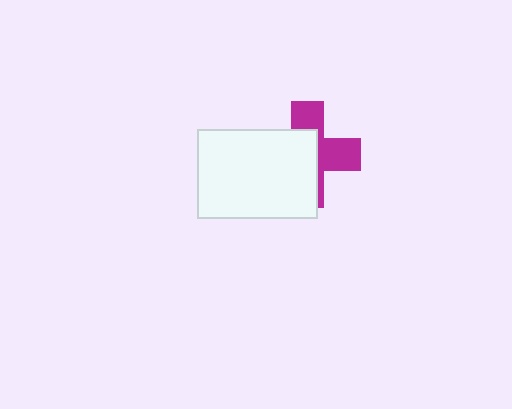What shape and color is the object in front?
The object in front is a white rectangle.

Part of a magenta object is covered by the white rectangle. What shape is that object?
It is a cross.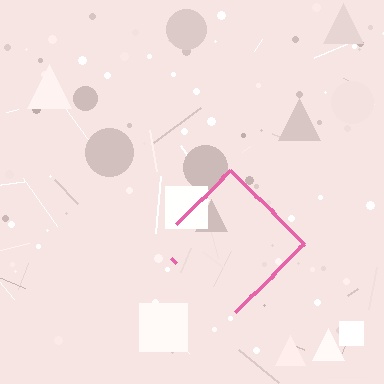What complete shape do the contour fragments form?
The contour fragments form a diamond.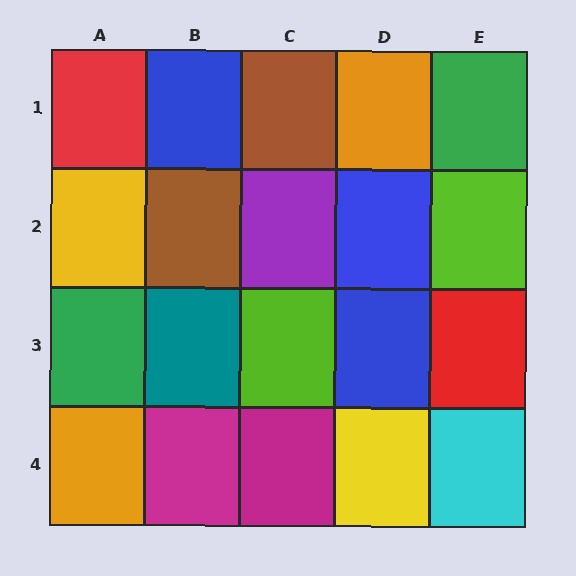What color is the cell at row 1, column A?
Red.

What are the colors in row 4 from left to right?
Orange, magenta, magenta, yellow, cyan.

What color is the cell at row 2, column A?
Yellow.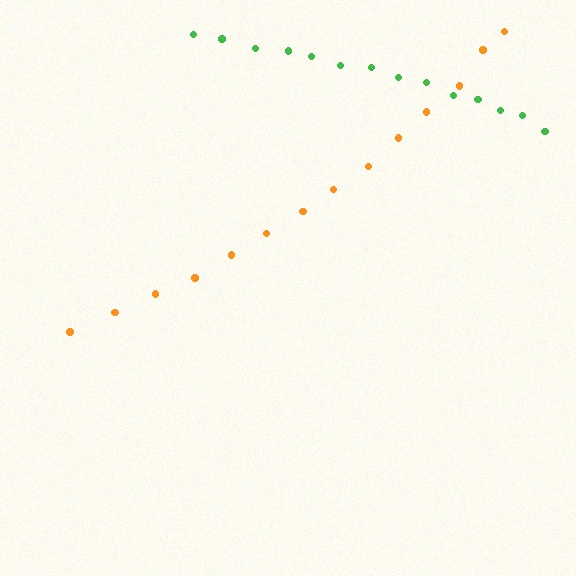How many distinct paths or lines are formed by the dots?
There are 2 distinct paths.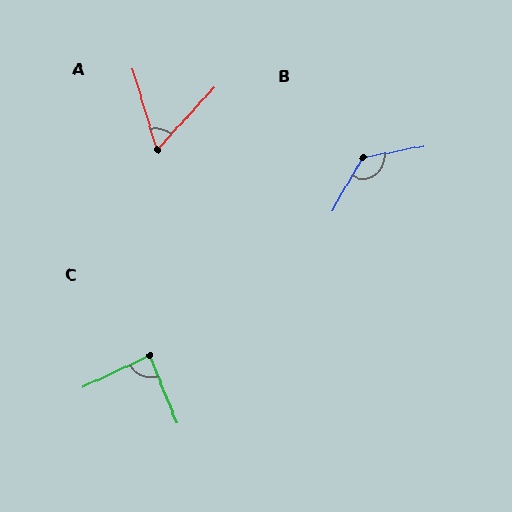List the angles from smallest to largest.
A (59°), C (87°), B (131°).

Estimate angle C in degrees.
Approximately 87 degrees.